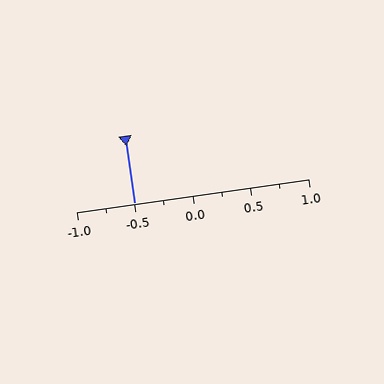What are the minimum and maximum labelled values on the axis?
The axis runs from -1.0 to 1.0.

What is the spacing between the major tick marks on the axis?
The major ticks are spaced 0.5 apart.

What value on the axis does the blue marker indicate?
The marker indicates approximately -0.5.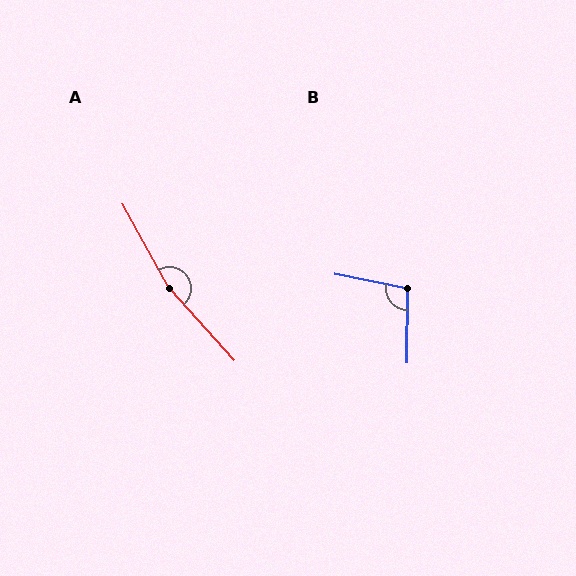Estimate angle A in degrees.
Approximately 167 degrees.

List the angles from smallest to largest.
B (102°), A (167°).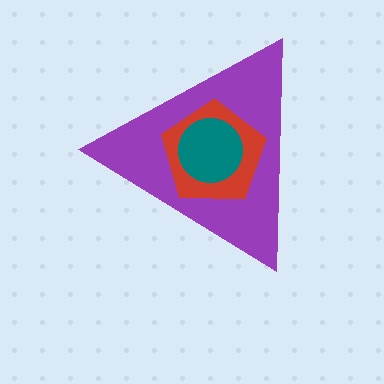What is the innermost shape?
The teal circle.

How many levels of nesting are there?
3.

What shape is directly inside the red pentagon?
The teal circle.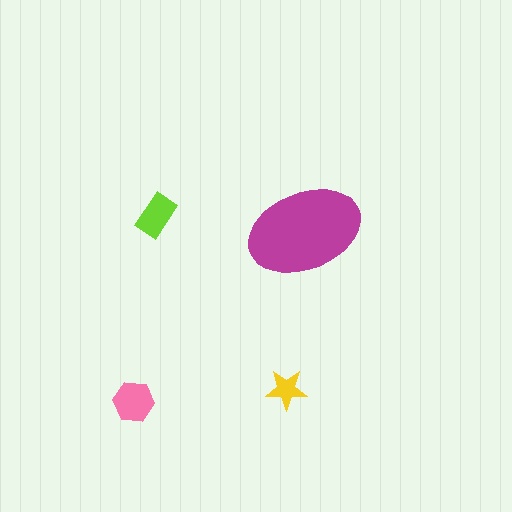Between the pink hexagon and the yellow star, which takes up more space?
The pink hexagon.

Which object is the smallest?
The yellow star.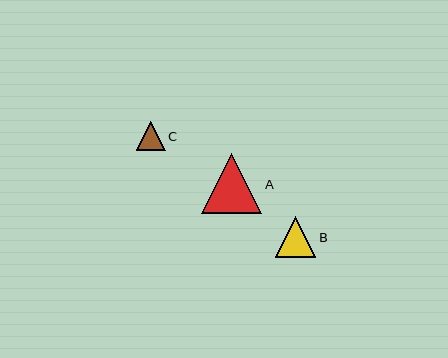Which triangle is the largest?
Triangle A is the largest with a size of approximately 60 pixels.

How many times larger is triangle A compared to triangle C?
Triangle A is approximately 2.1 times the size of triangle C.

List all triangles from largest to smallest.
From largest to smallest: A, B, C.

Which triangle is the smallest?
Triangle C is the smallest with a size of approximately 29 pixels.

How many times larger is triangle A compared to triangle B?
Triangle A is approximately 1.5 times the size of triangle B.